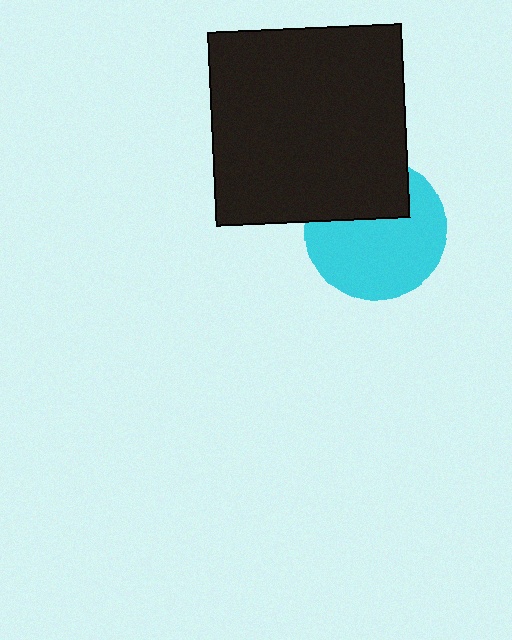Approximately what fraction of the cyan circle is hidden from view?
Roughly 34% of the cyan circle is hidden behind the black square.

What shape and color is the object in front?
The object in front is a black square.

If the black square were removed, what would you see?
You would see the complete cyan circle.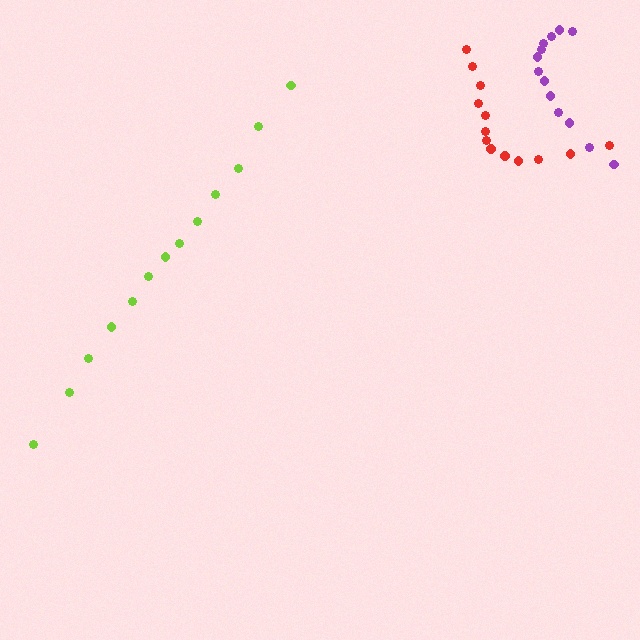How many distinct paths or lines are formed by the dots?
There are 3 distinct paths.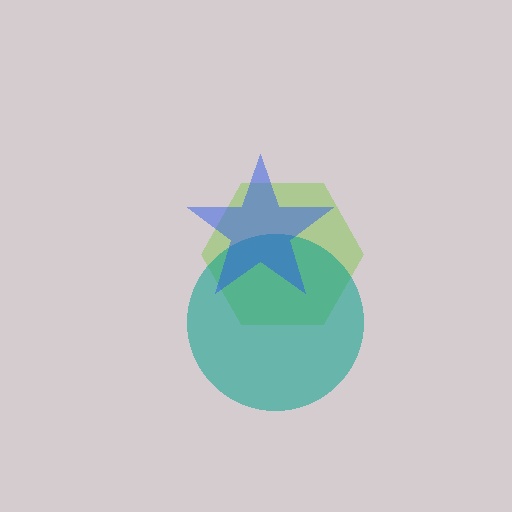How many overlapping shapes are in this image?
There are 3 overlapping shapes in the image.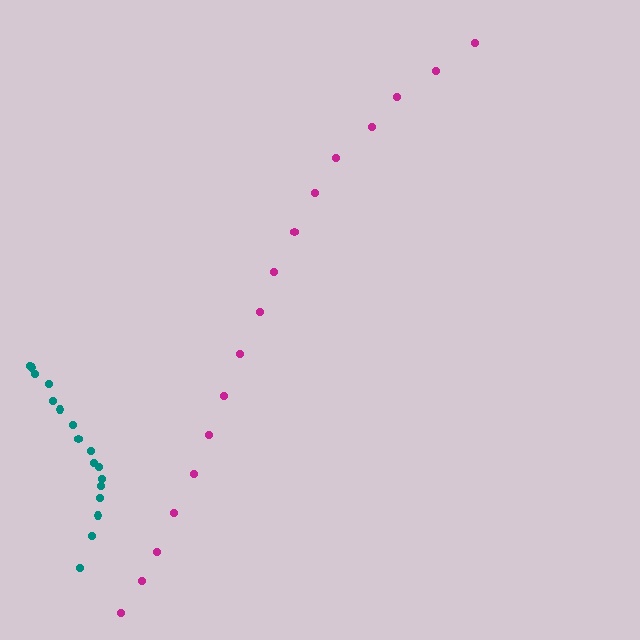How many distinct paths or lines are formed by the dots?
There are 2 distinct paths.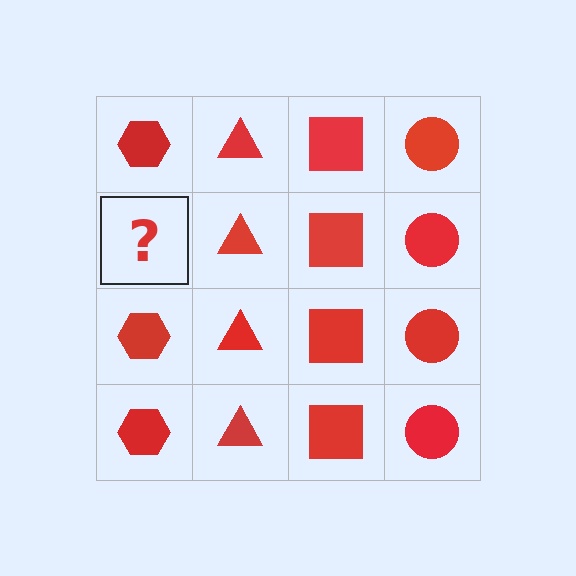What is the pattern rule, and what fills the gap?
The rule is that each column has a consistent shape. The gap should be filled with a red hexagon.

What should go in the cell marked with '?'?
The missing cell should contain a red hexagon.